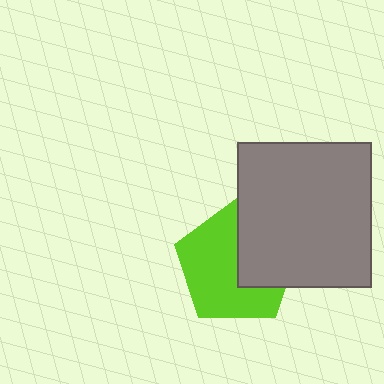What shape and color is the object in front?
The object in front is a gray rectangle.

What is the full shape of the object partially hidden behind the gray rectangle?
The partially hidden object is a lime pentagon.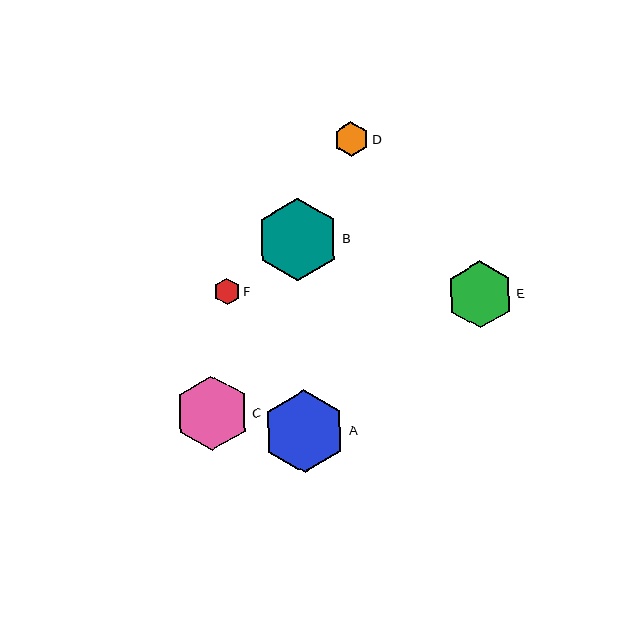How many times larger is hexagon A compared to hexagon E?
Hexagon A is approximately 1.2 times the size of hexagon E.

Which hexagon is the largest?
Hexagon A is the largest with a size of approximately 83 pixels.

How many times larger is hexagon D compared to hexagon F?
Hexagon D is approximately 1.3 times the size of hexagon F.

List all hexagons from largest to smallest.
From largest to smallest: A, B, C, E, D, F.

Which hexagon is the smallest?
Hexagon F is the smallest with a size of approximately 27 pixels.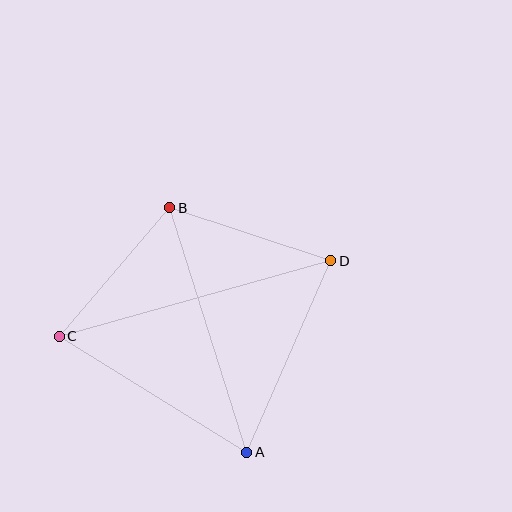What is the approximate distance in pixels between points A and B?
The distance between A and B is approximately 256 pixels.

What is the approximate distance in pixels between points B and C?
The distance between B and C is approximately 170 pixels.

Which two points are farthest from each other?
Points C and D are farthest from each other.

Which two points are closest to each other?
Points B and D are closest to each other.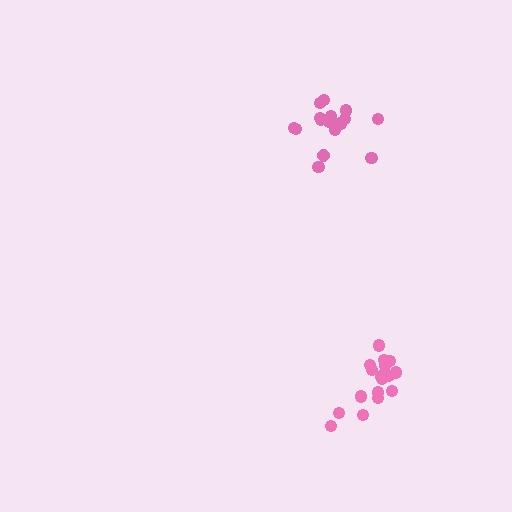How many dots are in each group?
Group 1: 17 dots, Group 2: 17 dots (34 total).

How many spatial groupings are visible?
There are 2 spatial groupings.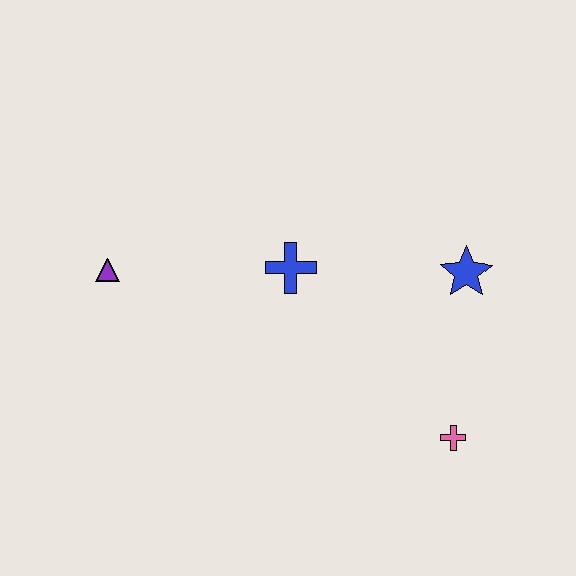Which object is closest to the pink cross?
The blue star is closest to the pink cross.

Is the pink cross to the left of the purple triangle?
No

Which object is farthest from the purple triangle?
The pink cross is farthest from the purple triangle.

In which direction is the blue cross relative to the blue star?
The blue cross is to the left of the blue star.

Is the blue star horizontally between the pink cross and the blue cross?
No